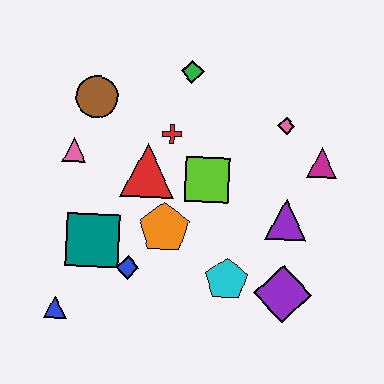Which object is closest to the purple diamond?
The cyan pentagon is closest to the purple diamond.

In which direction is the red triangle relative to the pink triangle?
The red triangle is to the right of the pink triangle.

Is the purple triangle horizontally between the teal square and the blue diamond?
No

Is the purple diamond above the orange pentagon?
No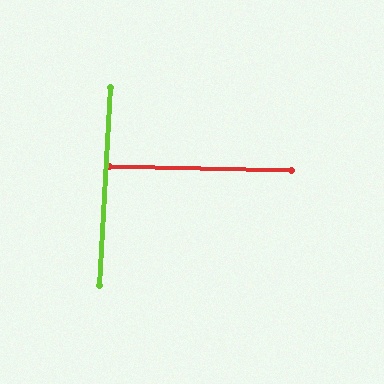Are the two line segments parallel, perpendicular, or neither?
Perpendicular — they meet at approximately 88°.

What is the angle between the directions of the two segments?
Approximately 88 degrees.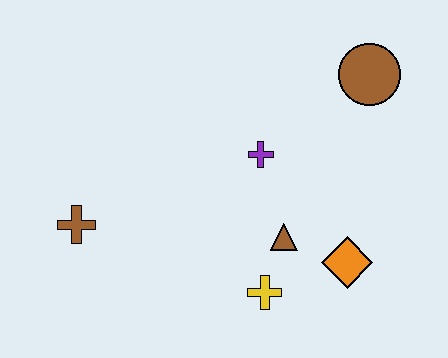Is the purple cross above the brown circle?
No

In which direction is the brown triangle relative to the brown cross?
The brown triangle is to the right of the brown cross.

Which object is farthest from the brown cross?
The brown circle is farthest from the brown cross.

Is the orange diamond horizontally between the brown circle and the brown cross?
Yes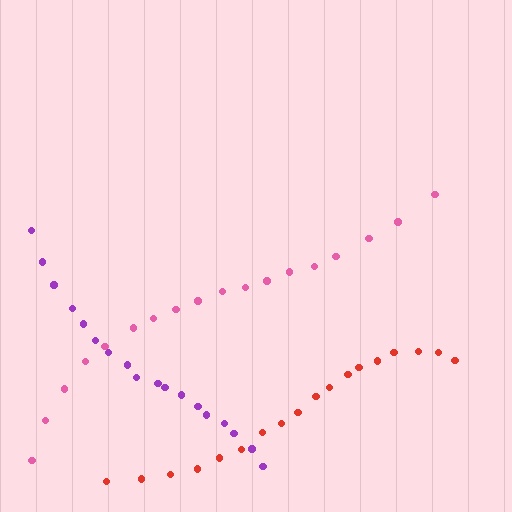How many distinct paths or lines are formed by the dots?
There are 3 distinct paths.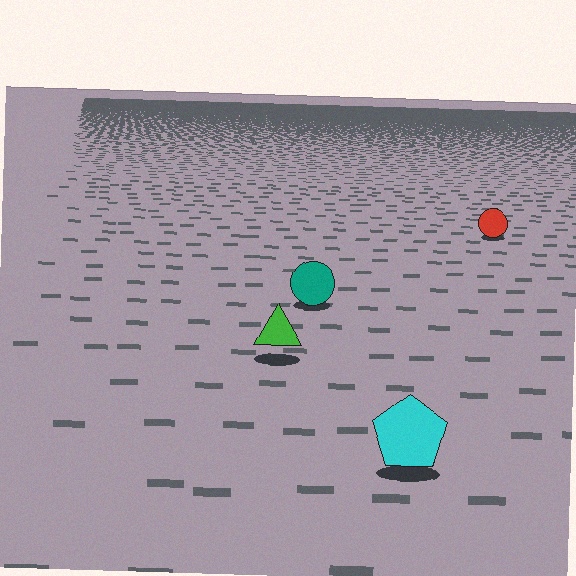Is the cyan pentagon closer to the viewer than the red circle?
Yes. The cyan pentagon is closer — you can tell from the texture gradient: the ground texture is coarser near it.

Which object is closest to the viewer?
The cyan pentagon is closest. The texture marks near it are larger and more spread out.